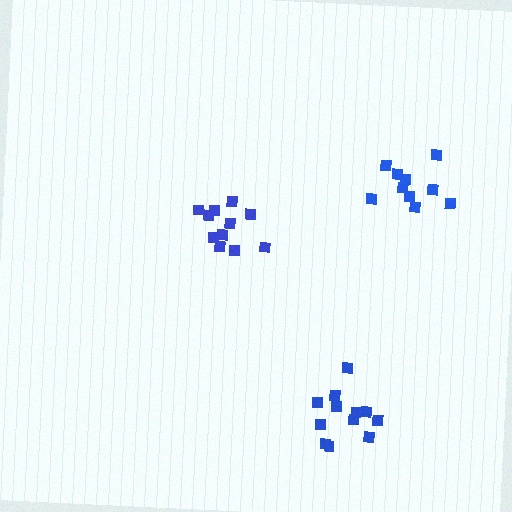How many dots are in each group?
Group 1: 11 dots, Group 2: 10 dots, Group 3: 12 dots (33 total).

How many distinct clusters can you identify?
There are 3 distinct clusters.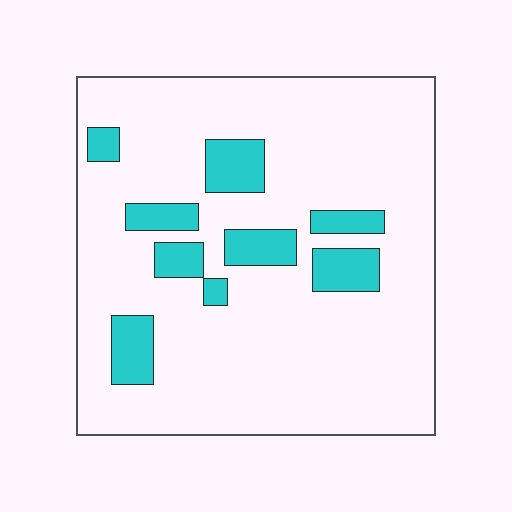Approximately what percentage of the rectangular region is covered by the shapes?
Approximately 15%.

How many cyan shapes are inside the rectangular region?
9.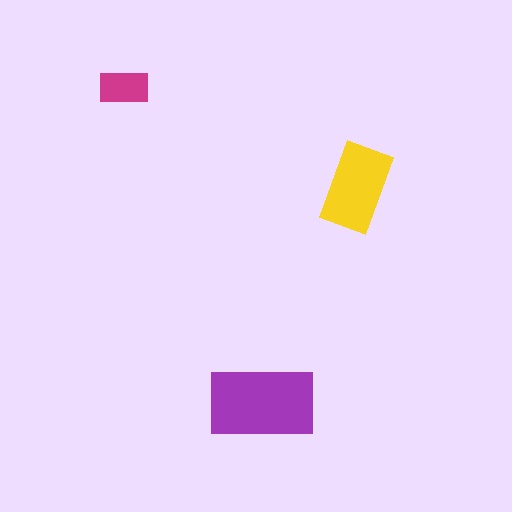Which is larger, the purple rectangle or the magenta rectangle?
The purple one.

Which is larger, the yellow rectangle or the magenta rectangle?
The yellow one.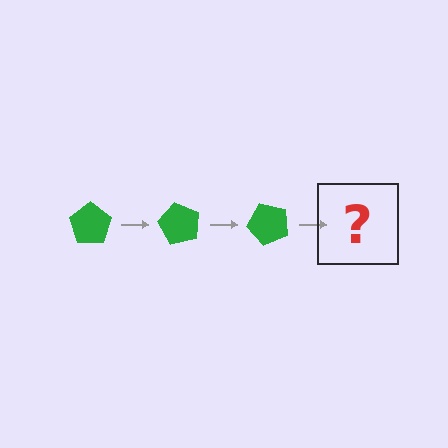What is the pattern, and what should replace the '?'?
The pattern is that the pentagon rotates 60 degrees each step. The '?' should be a green pentagon rotated 180 degrees.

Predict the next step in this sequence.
The next step is a green pentagon rotated 180 degrees.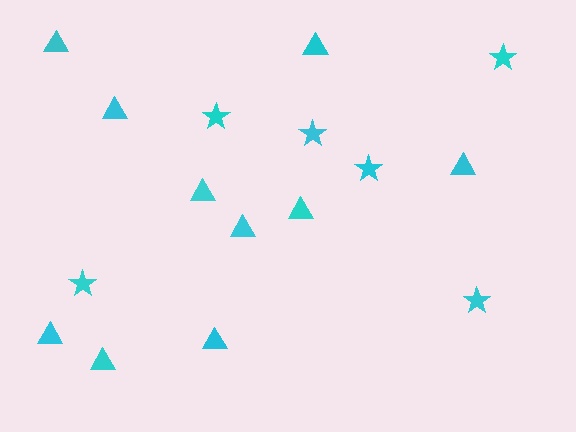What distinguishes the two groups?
There are 2 groups: one group of stars (6) and one group of triangles (10).